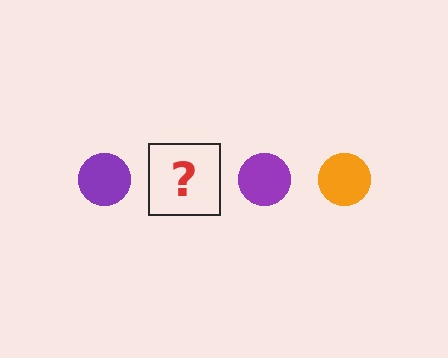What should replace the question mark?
The question mark should be replaced with an orange circle.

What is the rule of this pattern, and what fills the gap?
The rule is that the pattern cycles through purple, orange circles. The gap should be filled with an orange circle.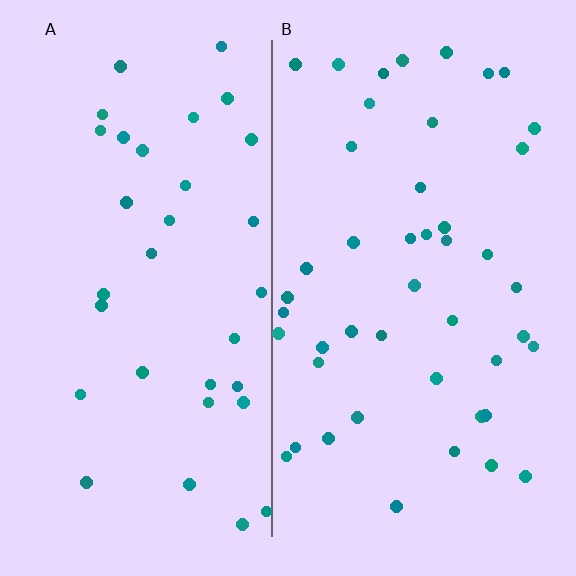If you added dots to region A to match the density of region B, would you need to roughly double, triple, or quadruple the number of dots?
Approximately double.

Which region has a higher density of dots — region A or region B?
B (the right).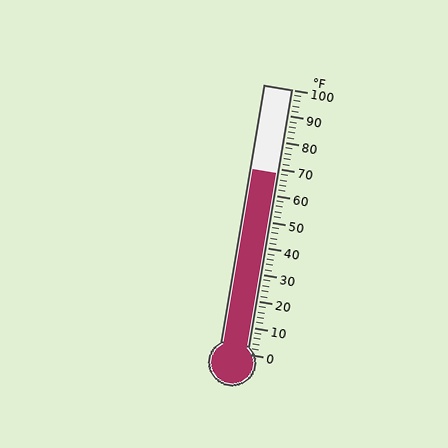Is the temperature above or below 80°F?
The temperature is below 80°F.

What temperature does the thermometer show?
The thermometer shows approximately 68°F.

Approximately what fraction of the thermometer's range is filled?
The thermometer is filled to approximately 70% of its range.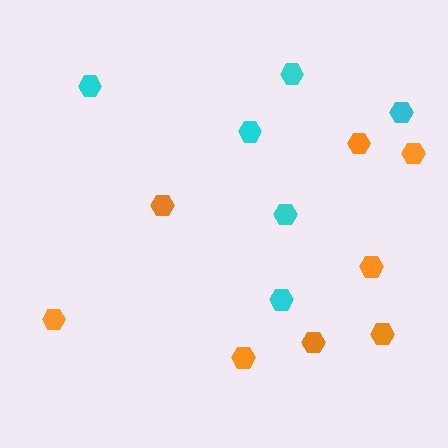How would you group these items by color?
There are 2 groups: one group of orange hexagons (8) and one group of cyan hexagons (6).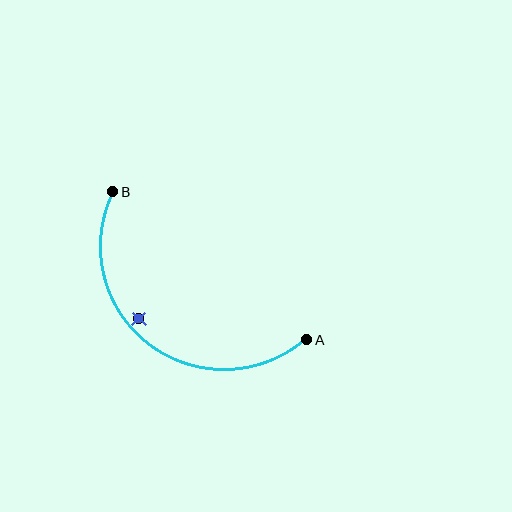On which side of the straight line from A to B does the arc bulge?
The arc bulges below and to the left of the straight line connecting A and B.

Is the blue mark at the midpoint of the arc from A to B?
No — the blue mark does not lie on the arc at all. It sits slightly inside the curve.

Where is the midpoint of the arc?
The arc midpoint is the point on the curve farthest from the straight line joining A and B. It sits below and to the left of that line.